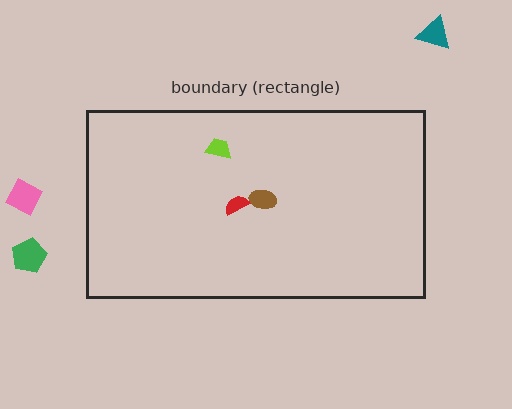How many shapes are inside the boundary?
3 inside, 3 outside.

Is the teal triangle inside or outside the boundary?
Outside.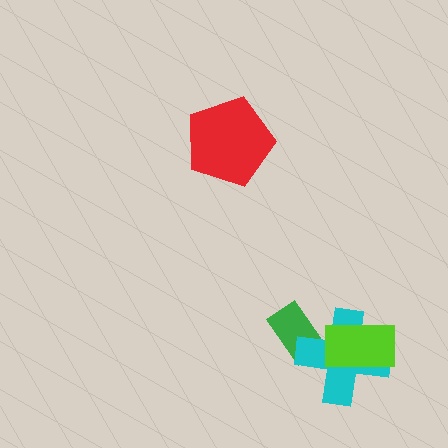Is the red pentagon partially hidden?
No, no other shape covers it.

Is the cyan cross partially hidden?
Yes, it is partially covered by another shape.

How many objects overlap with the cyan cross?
2 objects overlap with the cyan cross.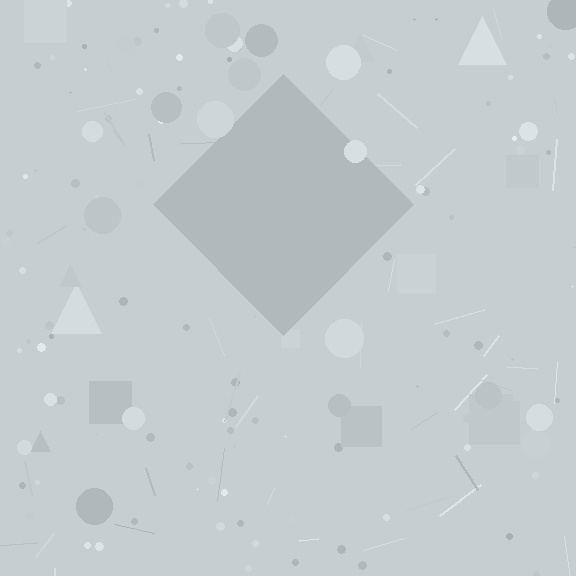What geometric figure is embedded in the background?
A diamond is embedded in the background.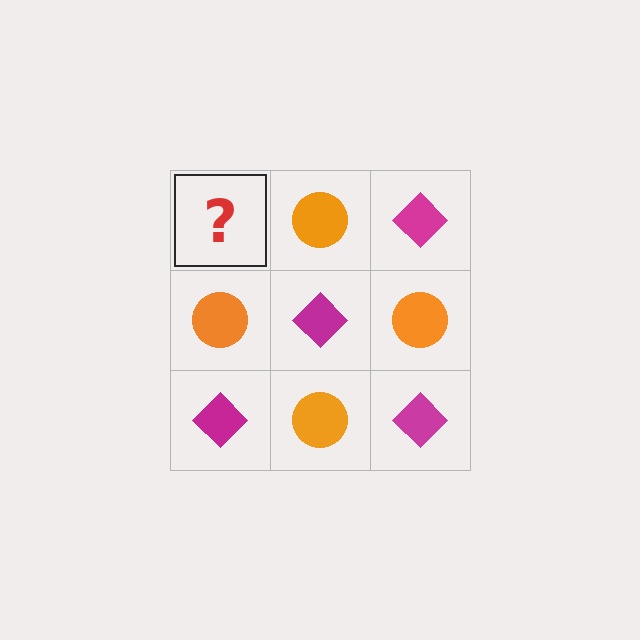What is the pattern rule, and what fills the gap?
The rule is that it alternates magenta diamond and orange circle in a checkerboard pattern. The gap should be filled with a magenta diamond.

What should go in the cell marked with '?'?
The missing cell should contain a magenta diamond.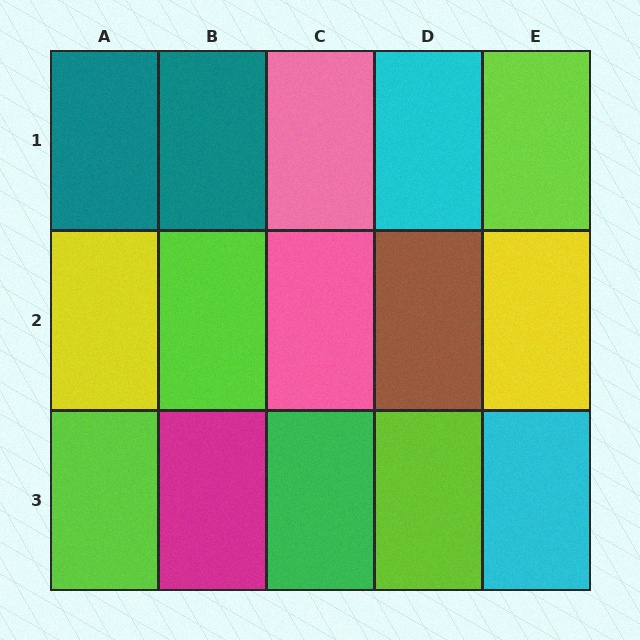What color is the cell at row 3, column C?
Green.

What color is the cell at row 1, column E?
Lime.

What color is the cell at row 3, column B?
Magenta.